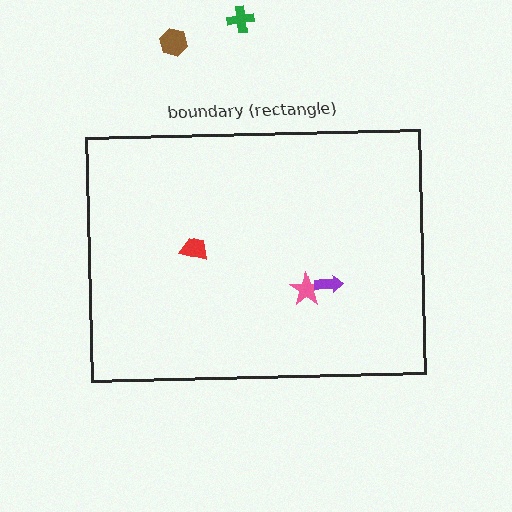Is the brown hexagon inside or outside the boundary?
Outside.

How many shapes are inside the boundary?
3 inside, 2 outside.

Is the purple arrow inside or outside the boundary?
Inside.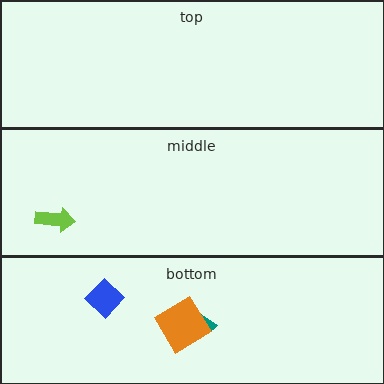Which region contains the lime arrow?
The middle region.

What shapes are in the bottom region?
The blue diamond, the teal semicircle, the orange diamond.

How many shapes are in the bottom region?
3.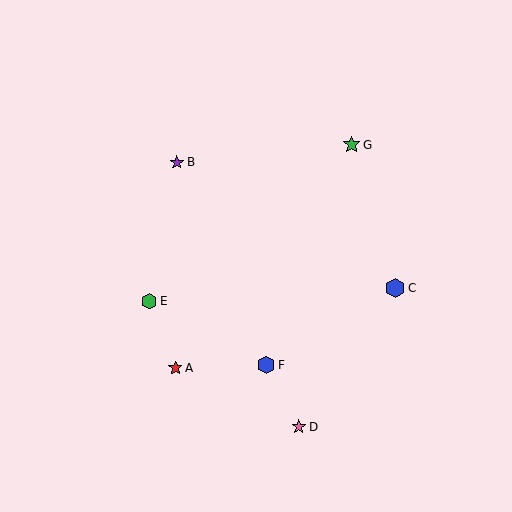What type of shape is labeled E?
Shape E is a green hexagon.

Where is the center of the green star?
The center of the green star is at (352, 145).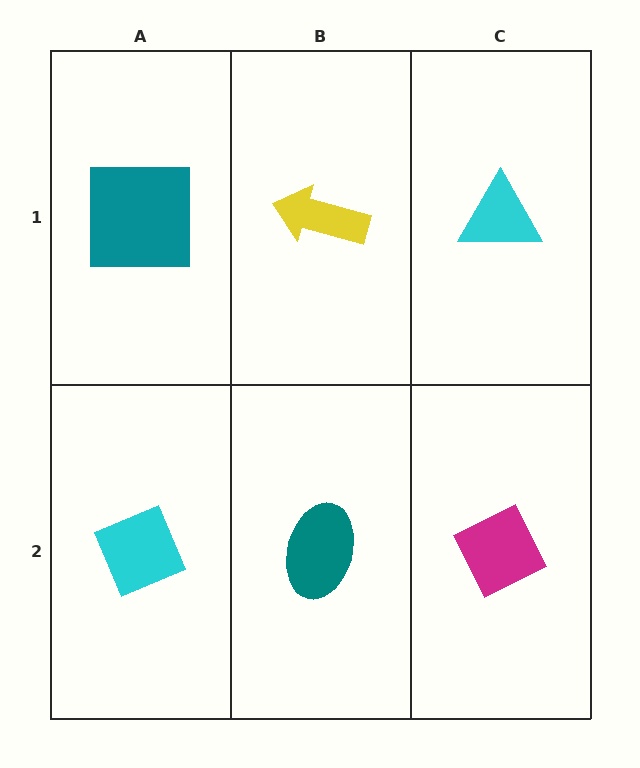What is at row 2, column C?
A magenta diamond.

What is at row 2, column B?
A teal ellipse.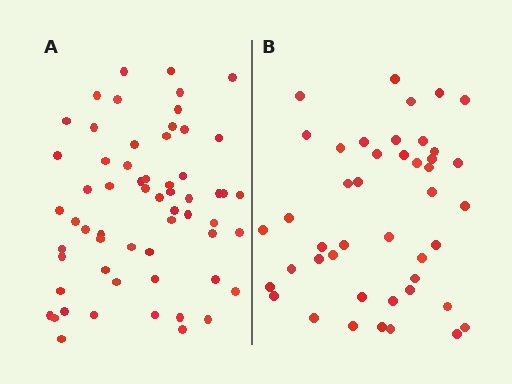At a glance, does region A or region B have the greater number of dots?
Region A (the left region) has more dots.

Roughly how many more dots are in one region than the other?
Region A has approximately 15 more dots than region B.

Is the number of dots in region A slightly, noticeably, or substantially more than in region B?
Region A has noticeably more, but not dramatically so. The ratio is roughly 1.4 to 1.